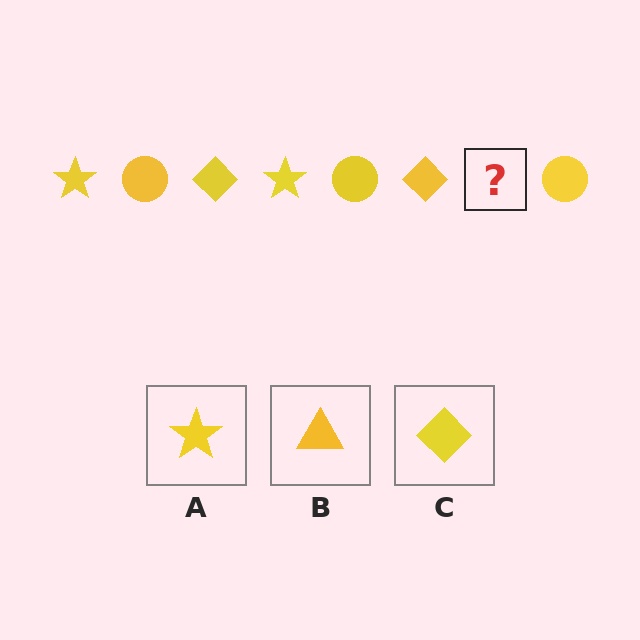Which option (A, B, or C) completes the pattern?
A.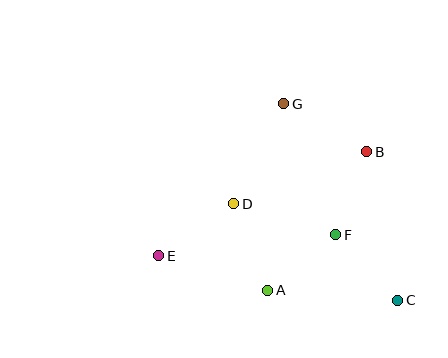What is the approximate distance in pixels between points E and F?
The distance between E and F is approximately 178 pixels.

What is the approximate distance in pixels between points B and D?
The distance between B and D is approximately 143 pixels.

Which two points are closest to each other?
Points A and F are closest to each other.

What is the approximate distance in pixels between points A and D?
The distance between A and D is approximately 93 pixels.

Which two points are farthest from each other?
Points C and E are farthest from each other.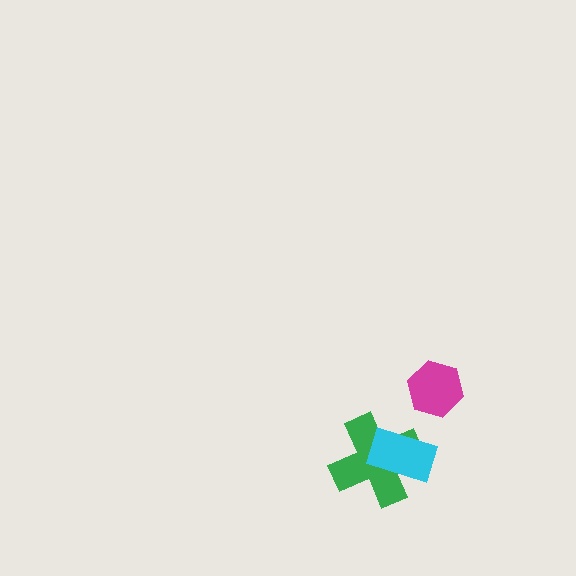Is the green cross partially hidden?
Yes, it is partially covered by another shape.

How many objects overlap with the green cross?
1 object overlaps with the green cross.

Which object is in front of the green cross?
The cyan rectangle is in front of the green cross.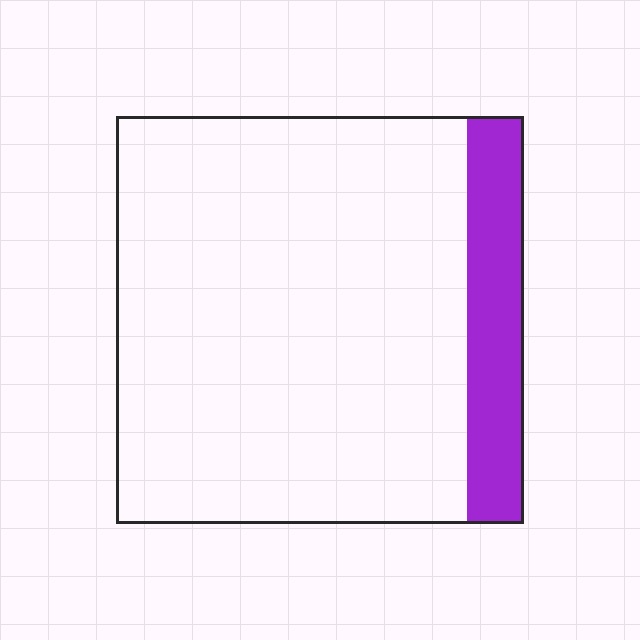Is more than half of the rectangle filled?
No.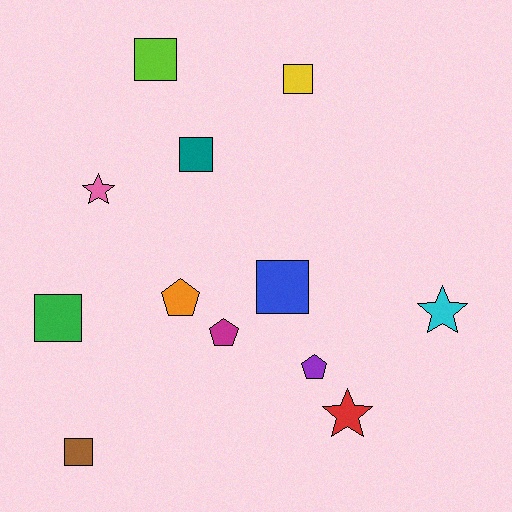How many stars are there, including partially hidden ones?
There are 3 stars.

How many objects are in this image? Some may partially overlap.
There are 12 objects.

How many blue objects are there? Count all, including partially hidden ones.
There is 1 blue object.